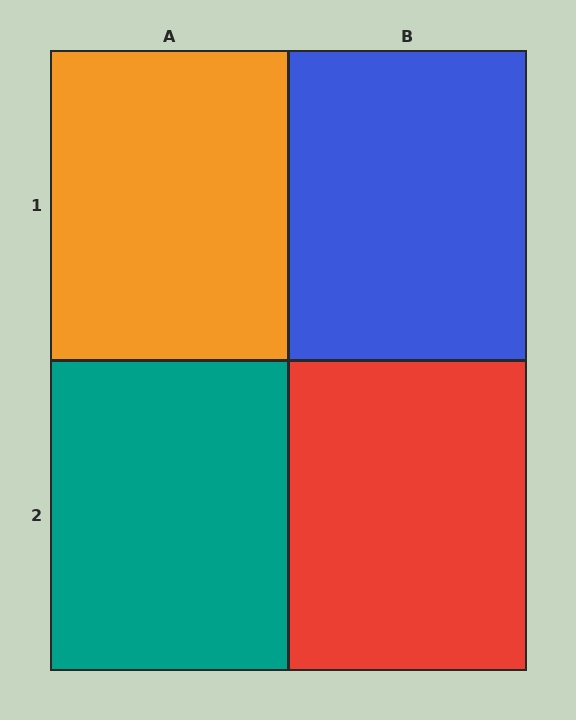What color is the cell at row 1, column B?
Blue.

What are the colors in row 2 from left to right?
Teal, red.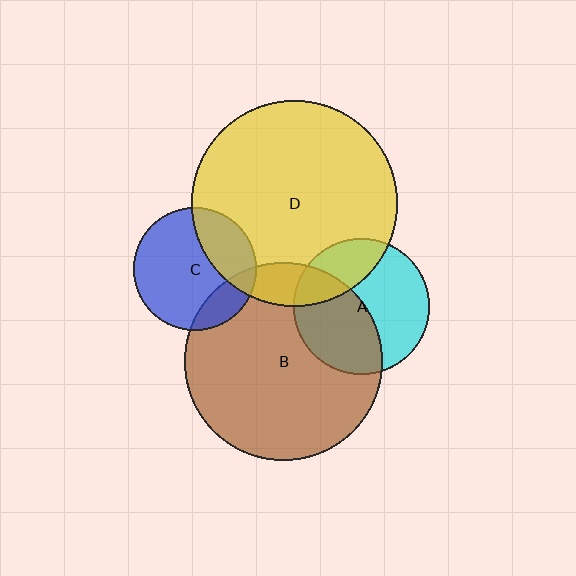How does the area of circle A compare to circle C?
Approximately 1.2 times.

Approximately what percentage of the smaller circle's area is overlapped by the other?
Approximately 30%.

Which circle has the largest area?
Circle D (yellow).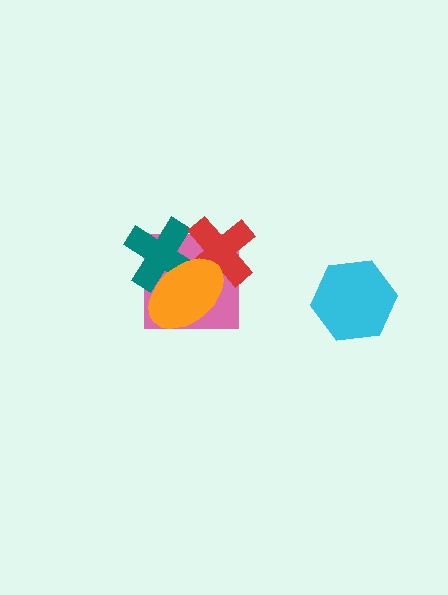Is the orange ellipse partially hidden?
No, no other shape covers it.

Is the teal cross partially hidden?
Yes, it is partially covered by another shape.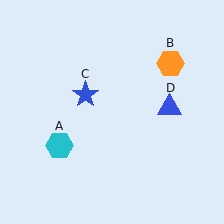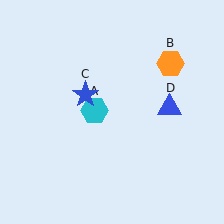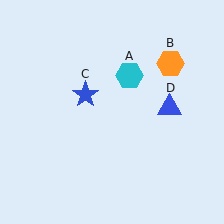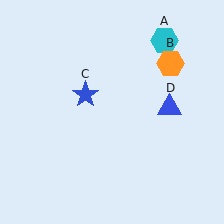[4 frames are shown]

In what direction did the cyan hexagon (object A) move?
The cyan hexagon (object A) moved up and to the right.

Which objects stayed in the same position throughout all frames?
Orange hexagon (object B) and blue star (object C) and blue triangle (object D) remained stationary.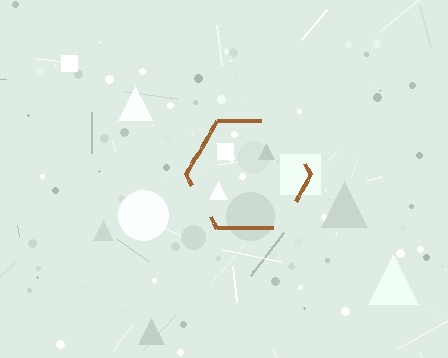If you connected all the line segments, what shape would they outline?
They would outline a hexagon.